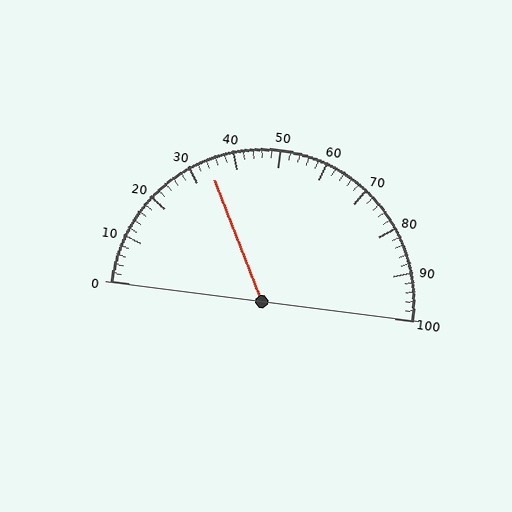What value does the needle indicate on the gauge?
The needle indicates approximately 34.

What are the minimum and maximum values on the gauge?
The gauge ranges from 0 to 100.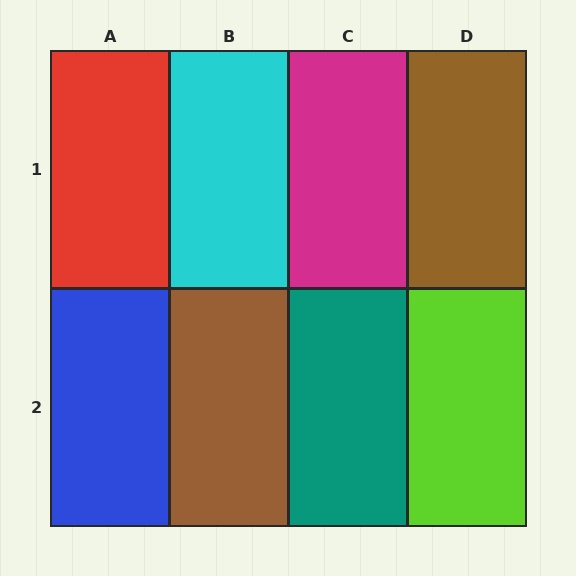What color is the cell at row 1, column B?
Cyan.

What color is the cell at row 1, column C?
Magenta.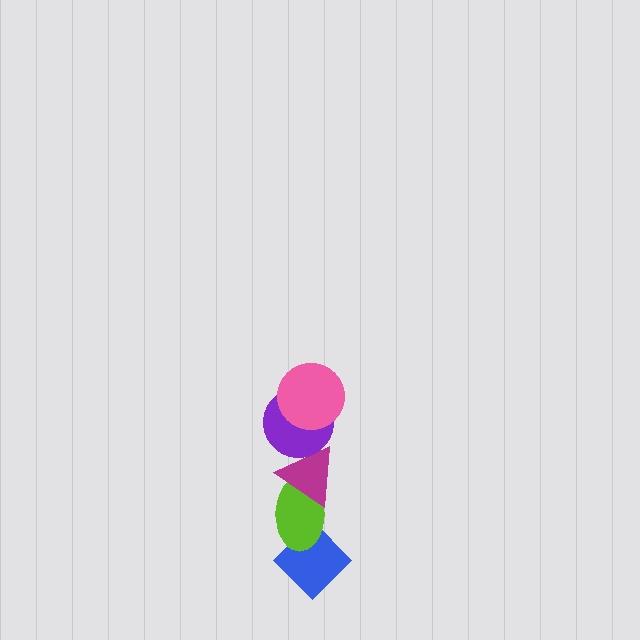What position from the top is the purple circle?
The purple circle is 2nd from the top.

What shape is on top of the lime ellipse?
The magenta triangle is on top of the lime ellipse.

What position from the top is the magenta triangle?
The magenta triangle is 3rd from the top.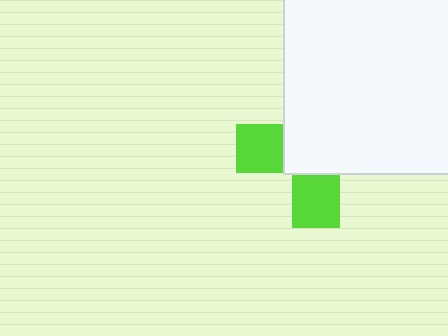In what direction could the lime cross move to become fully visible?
The lime cross could move toward the lower-left. That would shift it out from behind the white square entirely.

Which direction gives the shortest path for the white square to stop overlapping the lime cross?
Moving toward the upper-right gives the shortest separation.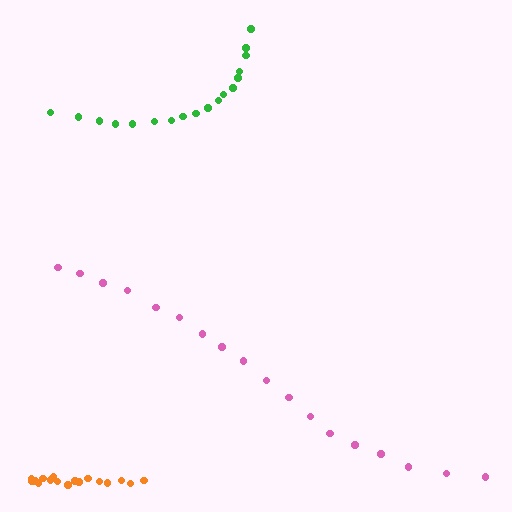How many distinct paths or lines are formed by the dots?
There are 3 distinct paths.